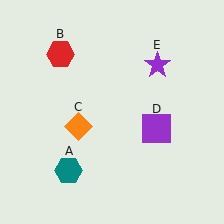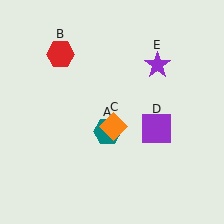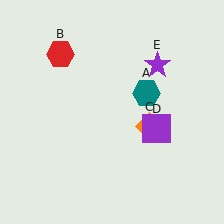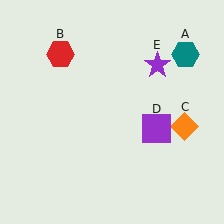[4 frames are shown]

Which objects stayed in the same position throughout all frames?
Red hexagon (object B) and purple square (object D) and purple star (object E) remained stationary.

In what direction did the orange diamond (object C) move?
The orange diamond (object C) moved right.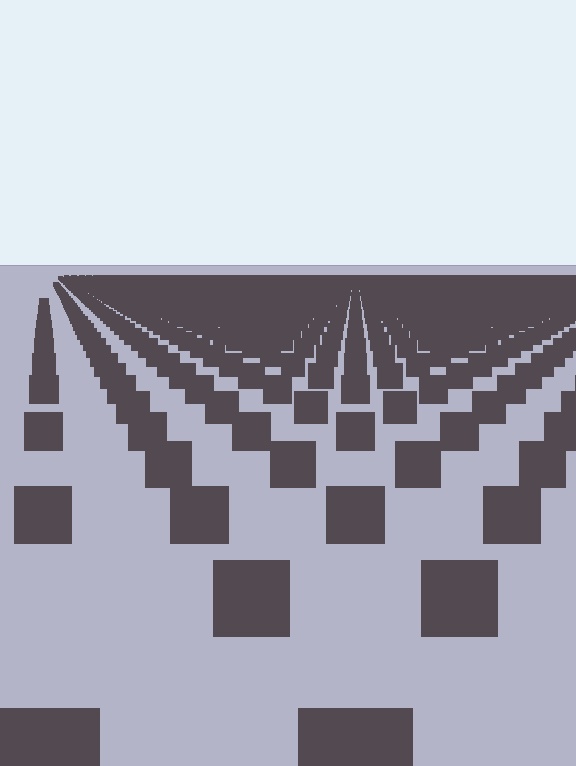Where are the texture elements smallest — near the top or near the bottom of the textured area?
Near the top.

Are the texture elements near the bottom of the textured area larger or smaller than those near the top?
Larger. Near the bottom, elements are closer to the viewer and appear at a bigger on-screen size.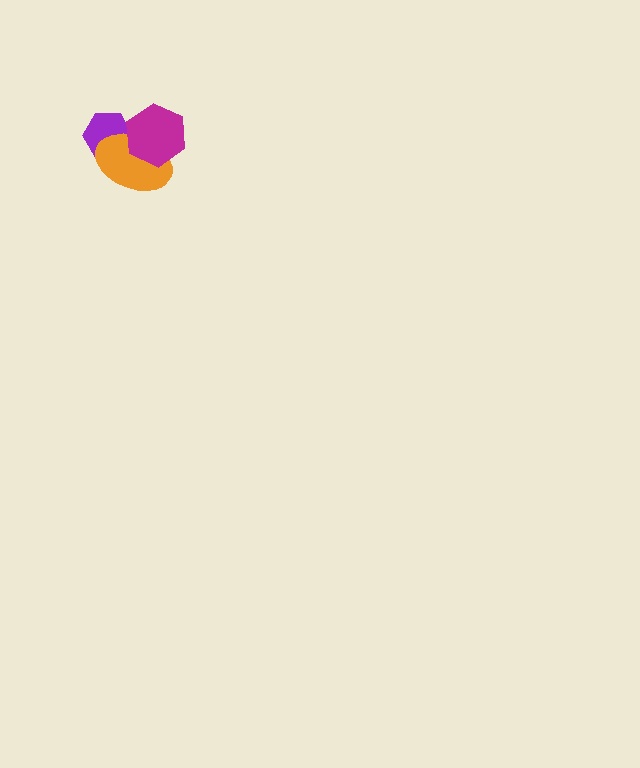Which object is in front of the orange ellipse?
The magenta hexagon is in front of the orange ellipse.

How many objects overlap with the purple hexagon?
2 objects overlap with the purple hexagon.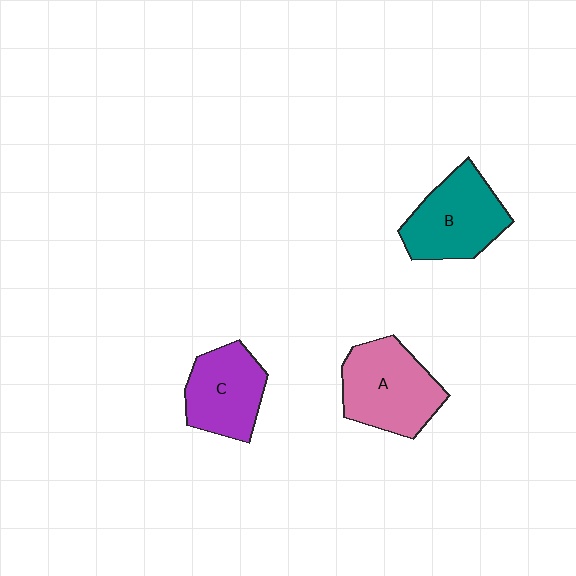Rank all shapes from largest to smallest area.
From largest to smallest: A (pink), B (teal), C (purple).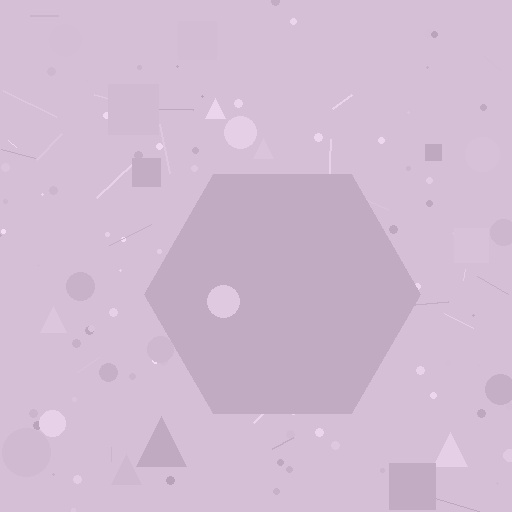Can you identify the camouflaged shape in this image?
The camouflaged shape is a hexagon.